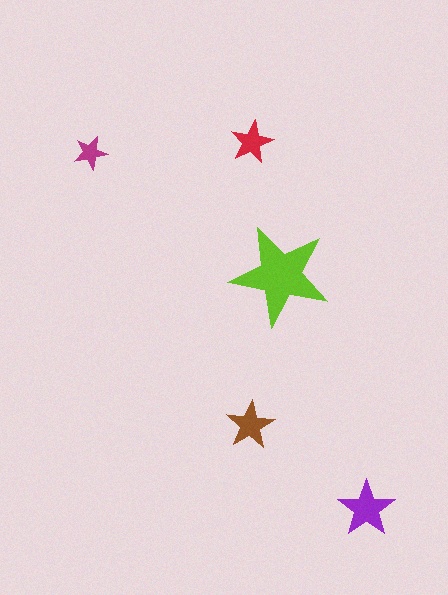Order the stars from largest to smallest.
the lime one, the purple one, the brown one, the red one, the magenta one.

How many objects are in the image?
There are 5 objects in the image.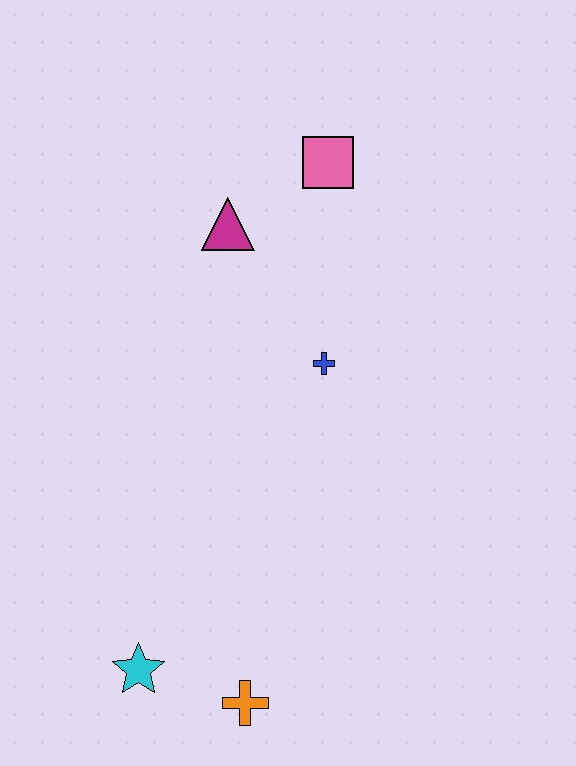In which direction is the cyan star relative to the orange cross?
The cyan star is to the left of the orange cross.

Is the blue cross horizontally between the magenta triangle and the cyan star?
No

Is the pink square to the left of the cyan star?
No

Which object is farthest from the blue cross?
The cyan star is farthest from the blue cross.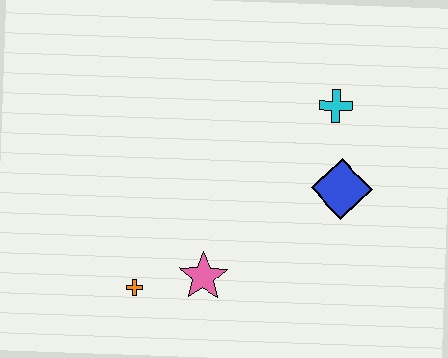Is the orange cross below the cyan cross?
Yes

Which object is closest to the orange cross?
The pink star is closest to the orange cross.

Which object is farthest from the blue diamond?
The orange cross is farthest from the blue diamond.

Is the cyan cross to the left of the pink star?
No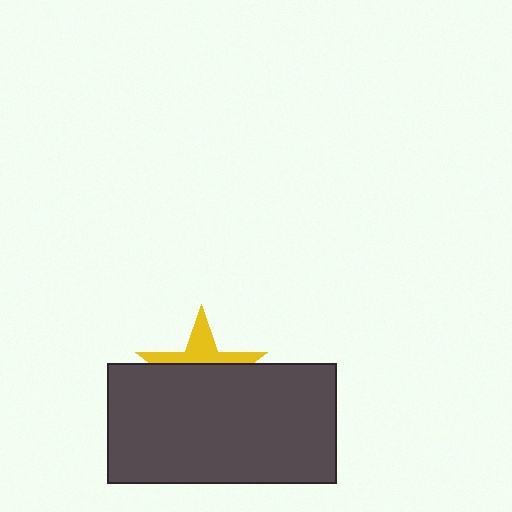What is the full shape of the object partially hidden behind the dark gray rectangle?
The partially hidden object is a yellow star.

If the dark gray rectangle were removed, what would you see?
You would see the complete yellow star.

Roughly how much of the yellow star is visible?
A small part of it is visible (roughly 38%).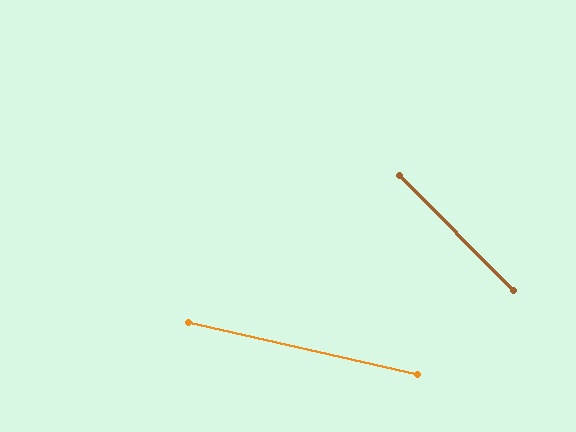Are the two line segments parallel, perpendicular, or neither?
Neither parallel nor perpendicular — they differ by about 32°.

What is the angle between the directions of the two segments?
Approximately 32 degrees.